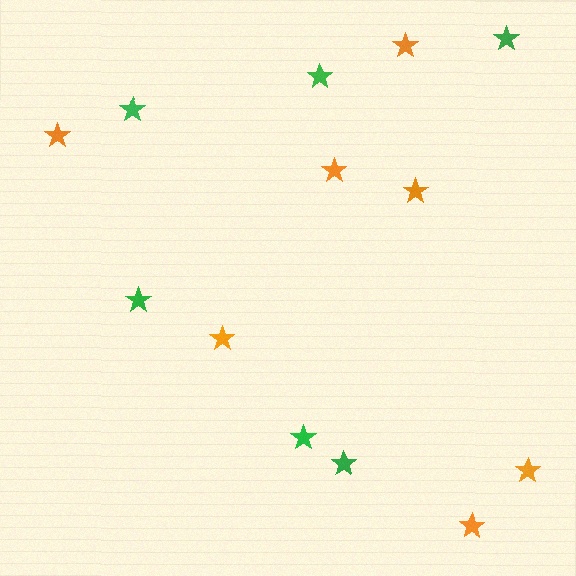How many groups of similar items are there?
There are 2 groups: one group of orange stars (7) and one group of green stars (6).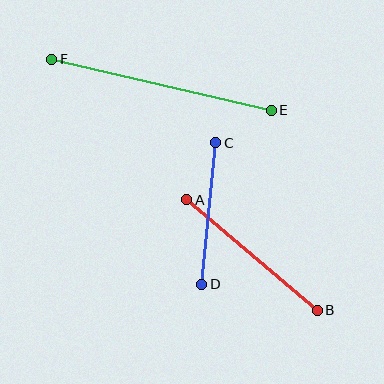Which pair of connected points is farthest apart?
Points E and F are farthest apart.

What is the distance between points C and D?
The distance is approximately 142 pixels.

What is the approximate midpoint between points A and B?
The midpoint is at approximately (252, 255) pixels.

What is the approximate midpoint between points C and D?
The midpoint is at approximately (209, 213) pixels.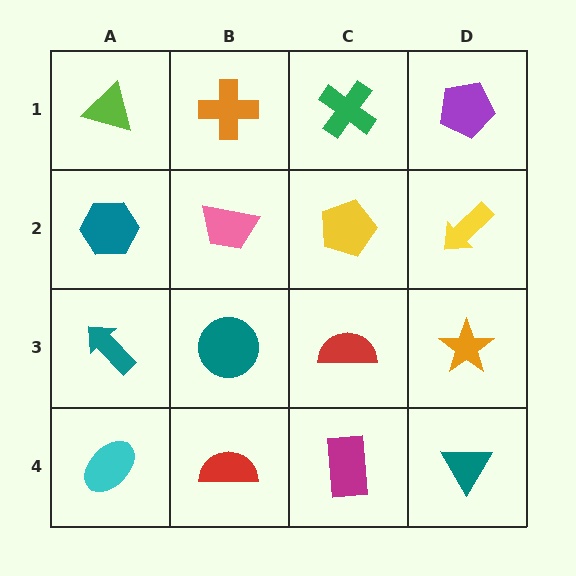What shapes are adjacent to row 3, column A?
A teal hexagon (row 2, column A), a cyan ellipse (row 4, column A), a teal circle (row 3, column B).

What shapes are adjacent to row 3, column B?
A pink trapezoid (row 2, column B), a red semicircle (row 4, column B), a teal arrow (row 3, column A), a red semicircle (row 3, column C).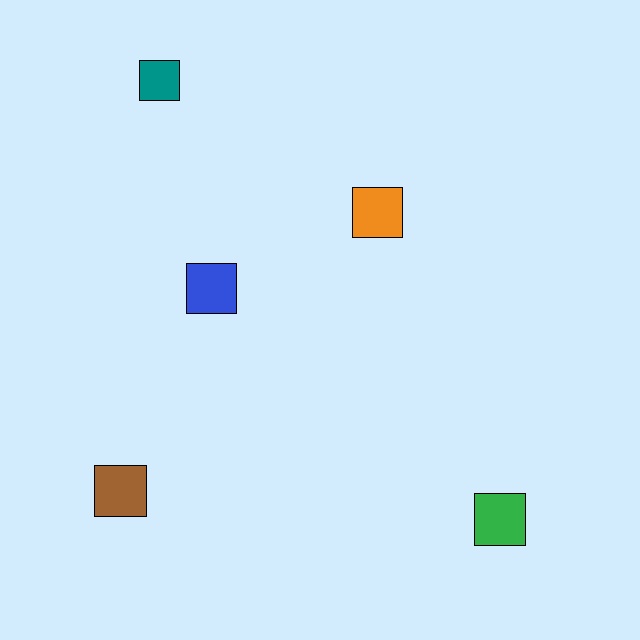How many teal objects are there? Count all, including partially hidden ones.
There is 1 teal object.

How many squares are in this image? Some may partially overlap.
There are 5 squares.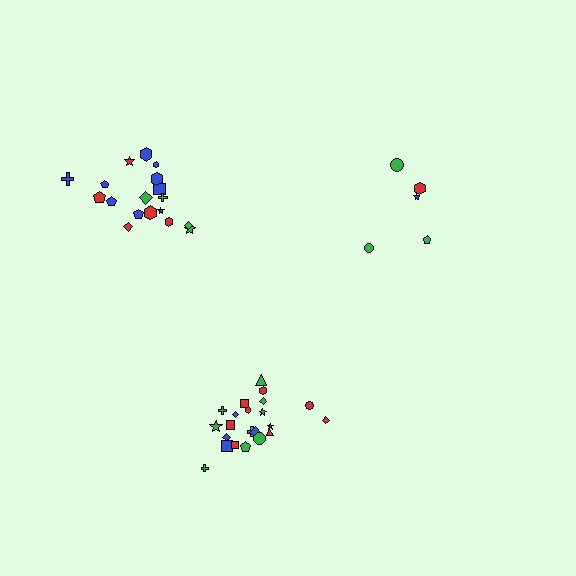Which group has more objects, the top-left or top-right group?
The top-left group.